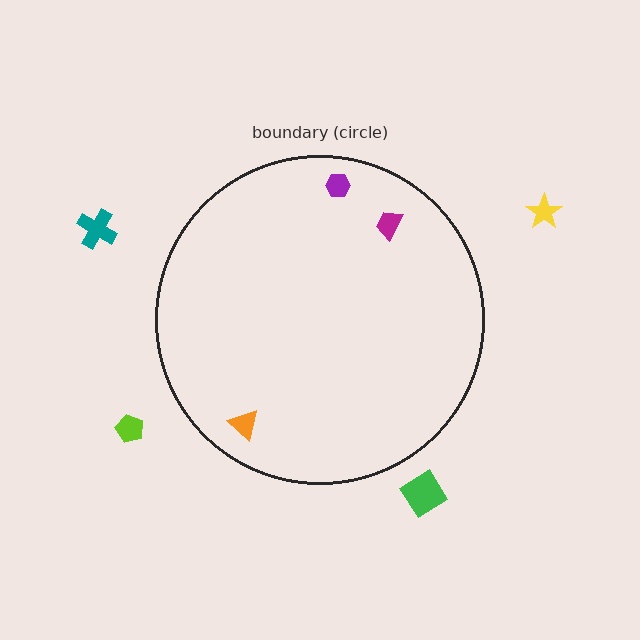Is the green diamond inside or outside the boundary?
Outside.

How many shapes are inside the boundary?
3 inside, 4 outside.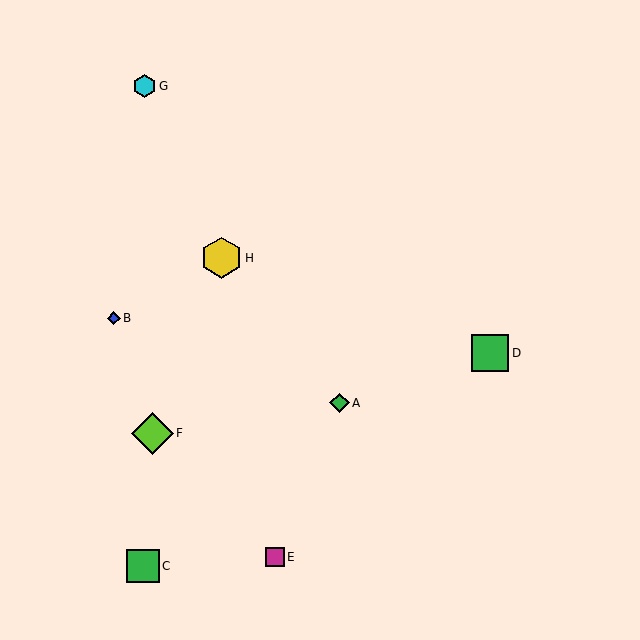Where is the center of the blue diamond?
The center of the blue diamond is at (114, 318).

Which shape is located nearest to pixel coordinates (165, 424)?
The lime diamond (labeled F) at (153, 433) is nearest to that location.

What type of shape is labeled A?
Shape A is a green diamond.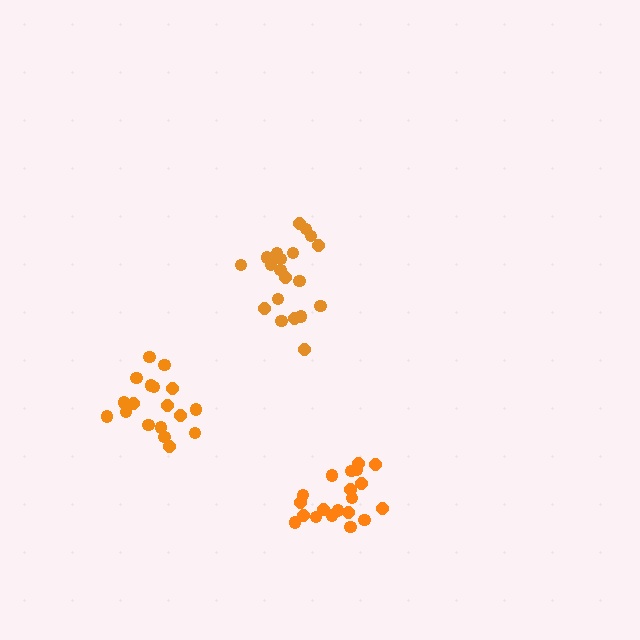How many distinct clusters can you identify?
There are 3 distinct clusters.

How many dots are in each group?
Group 1: 20 dots, Group 2: 18 dots, Group 3: 20 dots (58 total).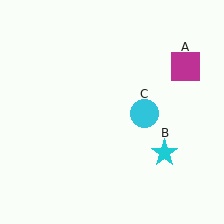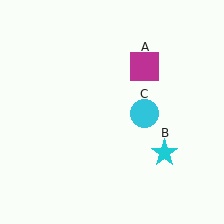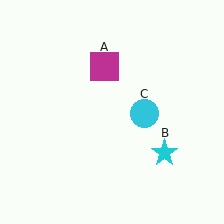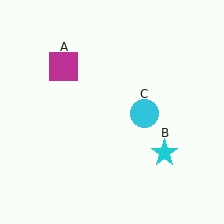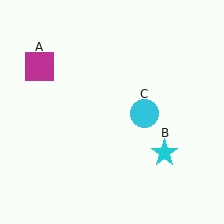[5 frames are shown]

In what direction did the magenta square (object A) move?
The magenta square (object A) moved left.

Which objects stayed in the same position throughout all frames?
Cyan star (object B) and cyan circle (object C) remained stationary.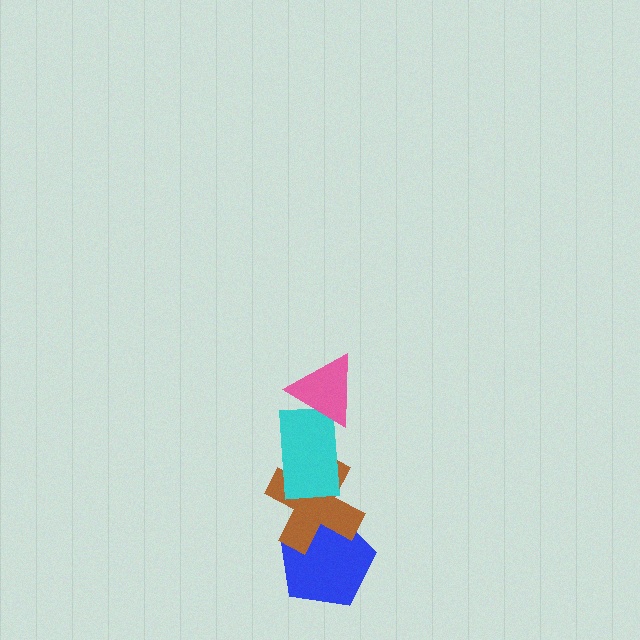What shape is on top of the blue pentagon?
The brown cross is on top of the blue pentagon.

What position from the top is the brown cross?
The brown cross is 3rd from the top.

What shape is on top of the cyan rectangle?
The pink triangle is on top of the cyan rectangle.